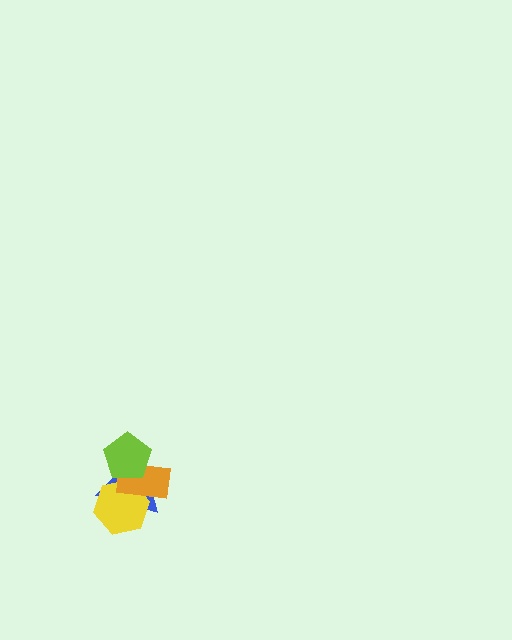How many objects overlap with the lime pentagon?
2 objects overlap with the lime pentagon.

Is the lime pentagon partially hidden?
No, no other shape covers it.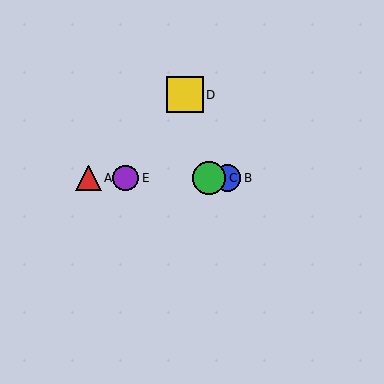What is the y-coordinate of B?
Object B is at y≈178.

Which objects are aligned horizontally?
Objects A, B, C, E are aligned horizontally.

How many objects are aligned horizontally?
4 objects (A, B, C, E) are aligned horizontally.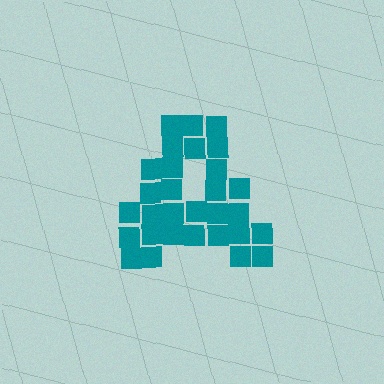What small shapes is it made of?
It is made of small squares.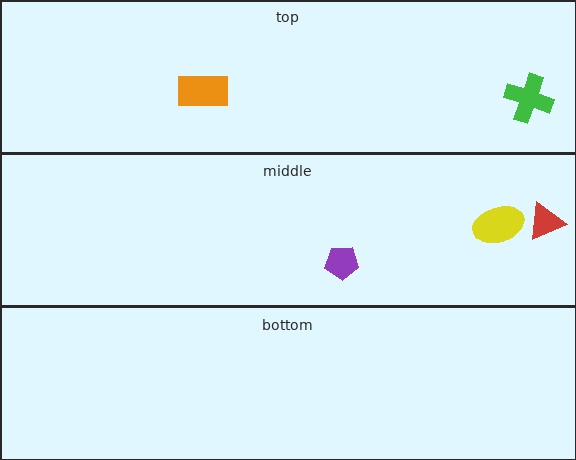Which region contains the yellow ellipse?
The middle region.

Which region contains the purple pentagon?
The middle region.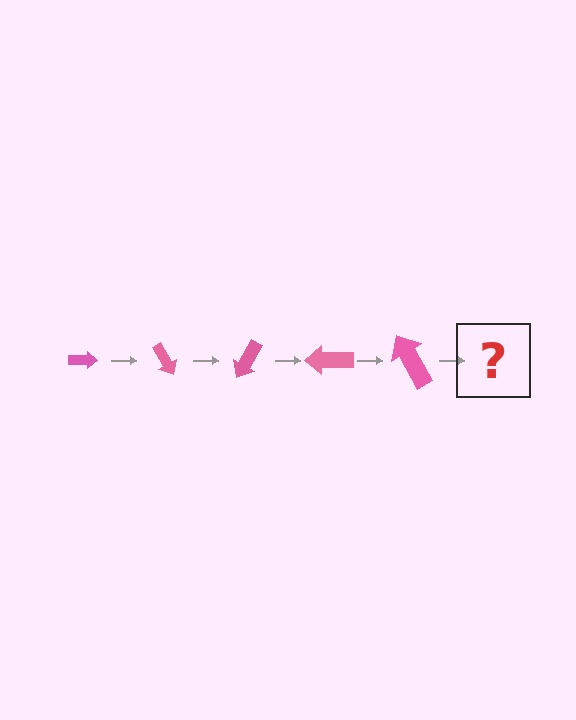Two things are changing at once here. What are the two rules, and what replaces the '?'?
The two rules are that the arrow grows larger each step and it rotates 60 degrees each step. The '?' should be an arrow, larger than the previous one and rotated 300 degrees from the start.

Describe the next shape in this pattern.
It should be an arrow, larger than the previous one and rotated 300 degrees from the start.